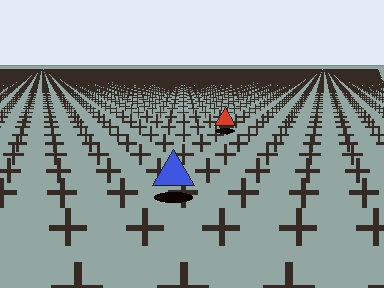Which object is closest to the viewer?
The blue triangle is closest. The texture marks near it are larger and more spread out.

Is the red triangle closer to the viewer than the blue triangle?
No. The blue triangle is closer — you can tell from the texture gradient: the ground texture is coarser near it.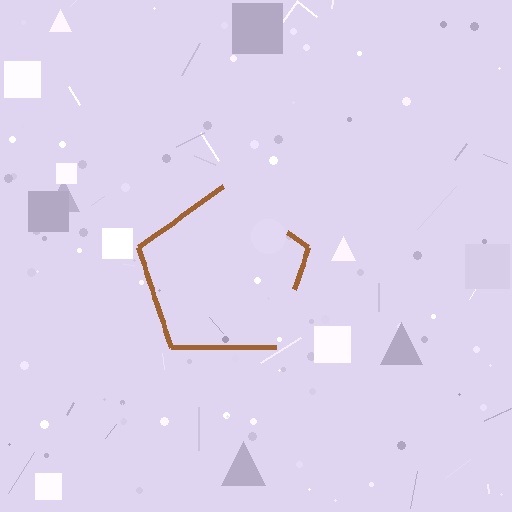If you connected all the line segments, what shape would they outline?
They would outline a pentagon.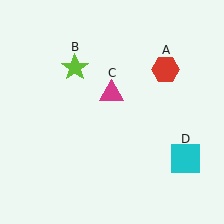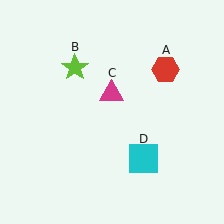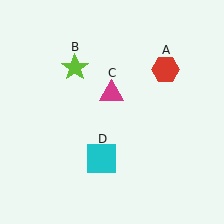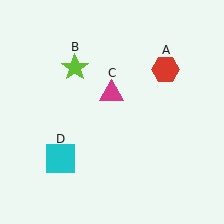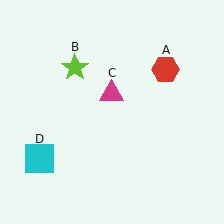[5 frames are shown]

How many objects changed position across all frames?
1 object changed position: cyan square (object D).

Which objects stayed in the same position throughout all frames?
Red hexagon (object A) and lime star (object B) and magenta triangle (object C) remained stationary.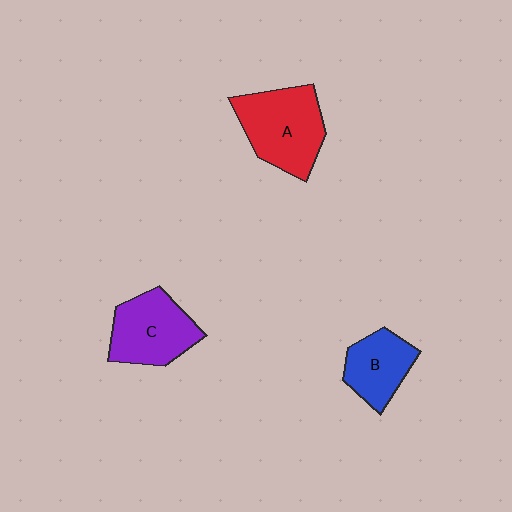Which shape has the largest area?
Shape A (red).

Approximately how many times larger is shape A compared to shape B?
Approximately 1.5 times.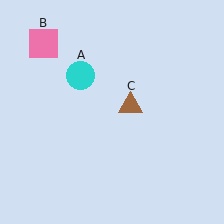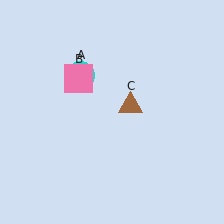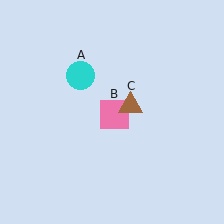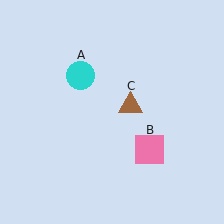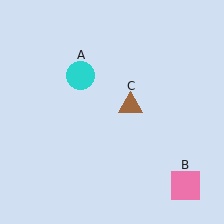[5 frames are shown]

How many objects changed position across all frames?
1 object changed position: pink square (object B).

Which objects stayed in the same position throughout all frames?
Cyan circle (object A) and brown triangle (object C) remained stationary.